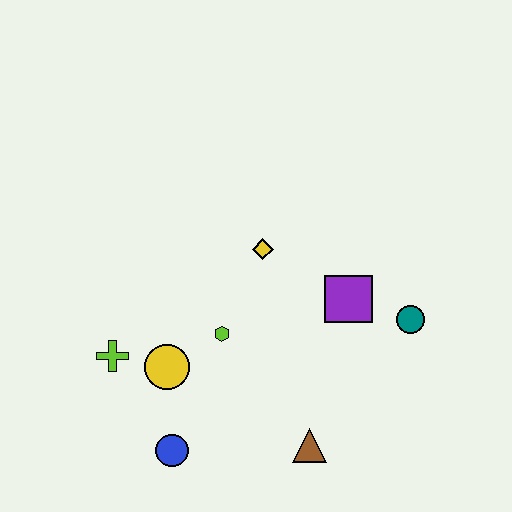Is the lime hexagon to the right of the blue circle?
Yes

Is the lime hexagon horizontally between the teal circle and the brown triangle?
No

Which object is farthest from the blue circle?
The teal circle is farthest from the blue circle.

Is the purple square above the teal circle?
Yes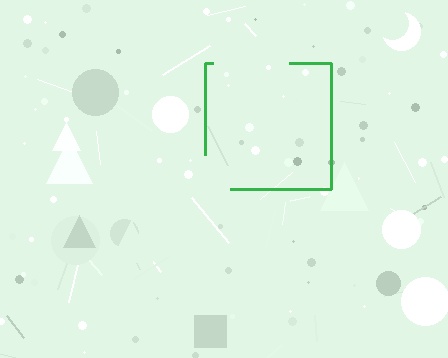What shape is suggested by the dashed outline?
The dashed outline suggests a square.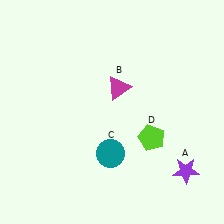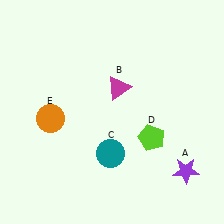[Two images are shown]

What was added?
An orange circle (E) was added in Image 2.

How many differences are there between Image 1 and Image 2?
There is 1 difference between the two images.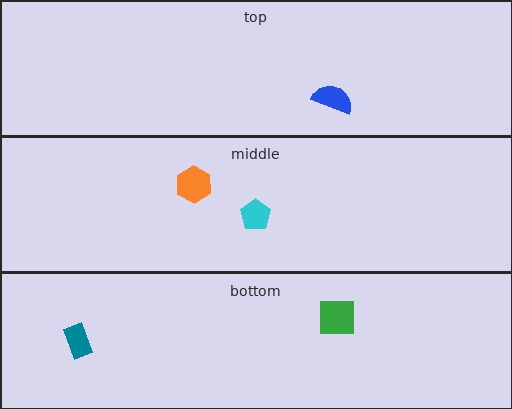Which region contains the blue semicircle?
The top region.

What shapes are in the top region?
The blue semicircle.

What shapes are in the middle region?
The orange hexagon, the cyan pentagon.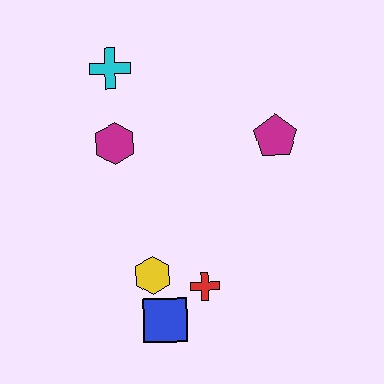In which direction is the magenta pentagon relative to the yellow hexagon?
The magenta pentagon is above the yellow hexagon.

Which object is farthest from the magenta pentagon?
The blue square is farthest from the magenta pentagon.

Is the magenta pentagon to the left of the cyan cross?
No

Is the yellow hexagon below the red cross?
No